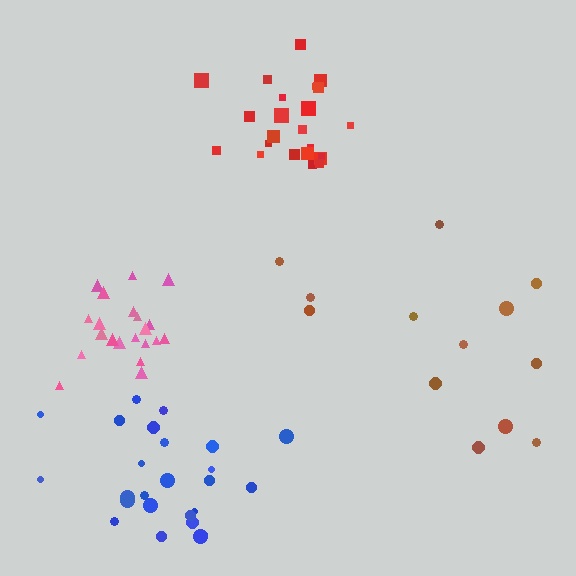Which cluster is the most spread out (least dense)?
Brown.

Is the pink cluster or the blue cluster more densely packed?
Pink.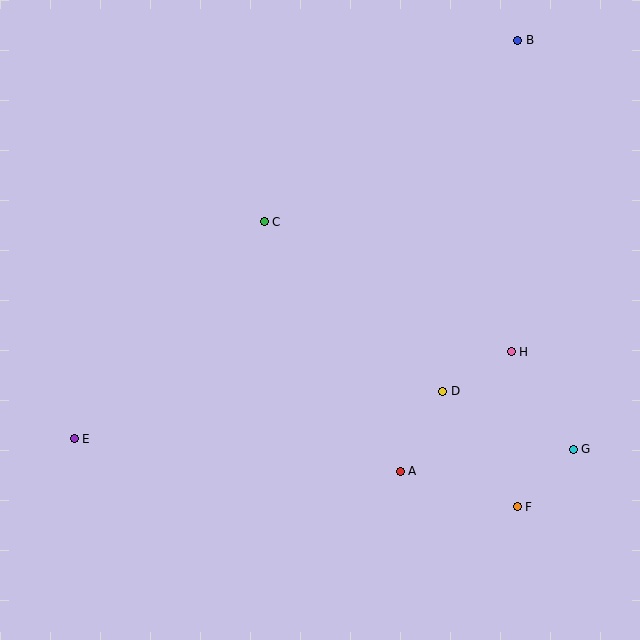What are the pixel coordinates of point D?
Point D is at (443, 391).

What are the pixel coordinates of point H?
Point H is at (511, 352).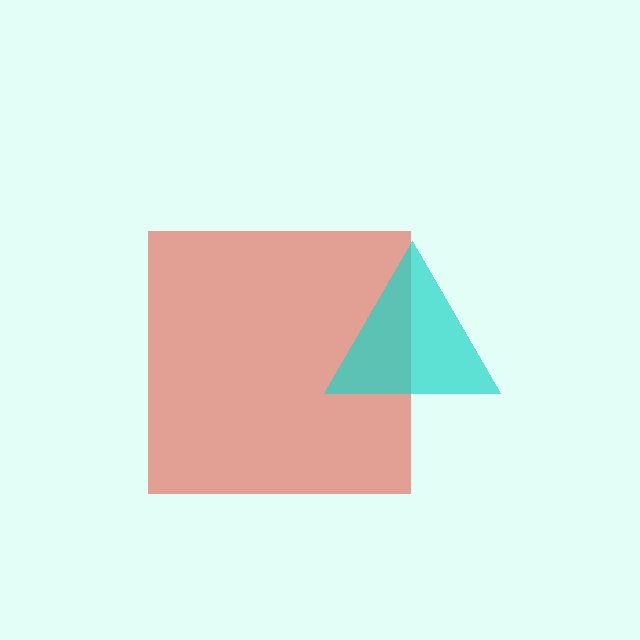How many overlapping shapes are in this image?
There are 2 overlapping shapes in the image.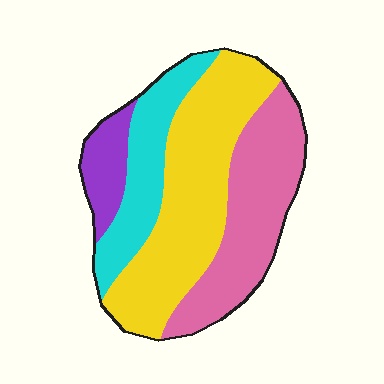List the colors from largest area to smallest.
From largest to smallest: yellow, pink, cyan, purple.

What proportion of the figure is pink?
Pink takes up about one third (1/3) of the figure.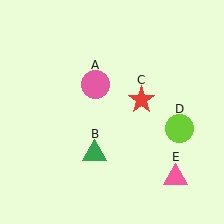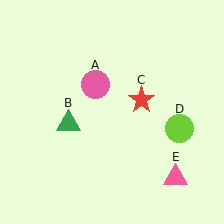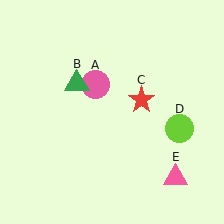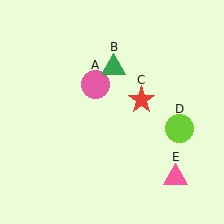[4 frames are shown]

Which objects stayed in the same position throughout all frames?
Pink circle (object A) and red star (object C) and lime circle (object D) and pink triangle (object E) remained stationary.